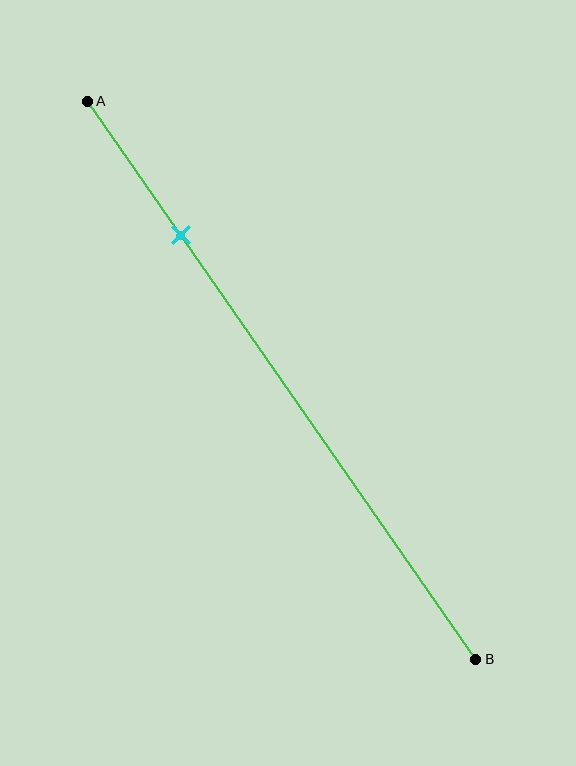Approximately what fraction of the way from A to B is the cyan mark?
The cyan mark is approximately 25% of the way from A to B.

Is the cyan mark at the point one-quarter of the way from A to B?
Yes, the mark is approximately at the one-quarter point.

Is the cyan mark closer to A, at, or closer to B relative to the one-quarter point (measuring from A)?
The cyan mark is approximately at the one-quarter point of segment AB.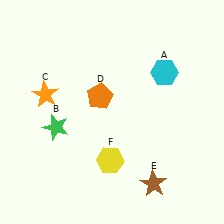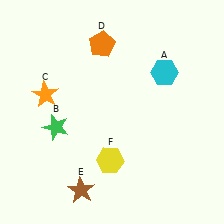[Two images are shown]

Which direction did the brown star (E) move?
The brown star (E) moved left.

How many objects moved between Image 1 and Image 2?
2 objects moved between the two images.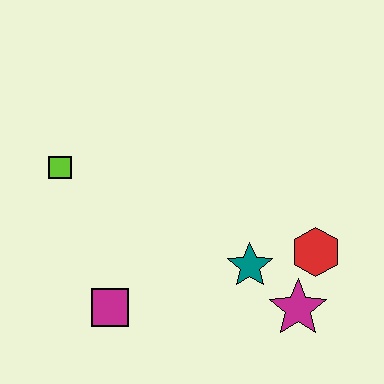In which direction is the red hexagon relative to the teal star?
The red hexagon is to the right of the teal star.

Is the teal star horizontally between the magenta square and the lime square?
No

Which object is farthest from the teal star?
The lime square is farthest from the teal star.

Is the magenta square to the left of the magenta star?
Yes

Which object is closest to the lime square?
The magenta square is closest to the lime square.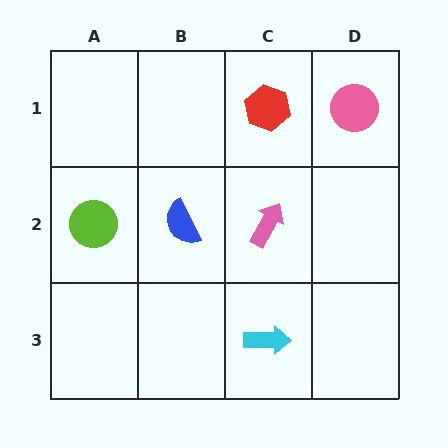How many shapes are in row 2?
3 shapes.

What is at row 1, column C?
A red hexagon.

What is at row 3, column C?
A cyan arrow.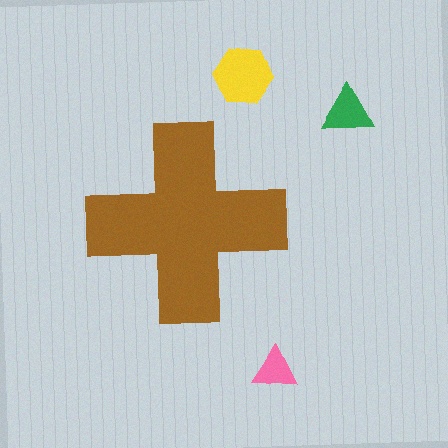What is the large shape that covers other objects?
A brown cross.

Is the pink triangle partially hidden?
No, the pink triangle is fully visible.